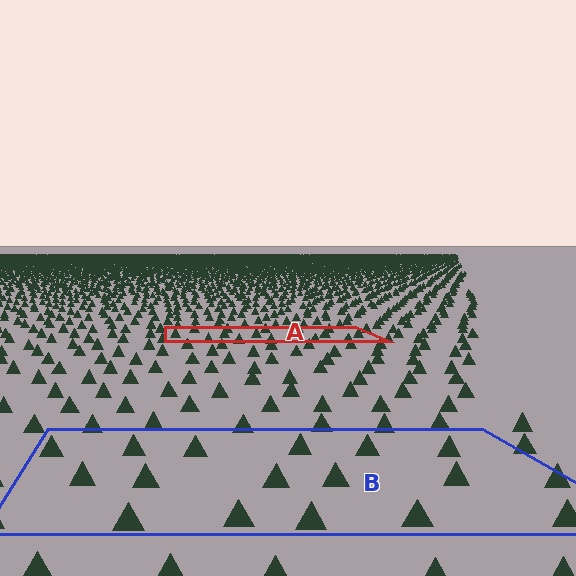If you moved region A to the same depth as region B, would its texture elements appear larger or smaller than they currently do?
They would appear larger. At a closer depth, the same texture elements are projected at a bigger on-screen size.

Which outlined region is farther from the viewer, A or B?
Region A is farther from the viewer — the texture elements inside it appear smaller and more densely packed.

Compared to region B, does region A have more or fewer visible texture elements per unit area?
Region A has more texture elements per unit area — they are packed more densely because it is farther away.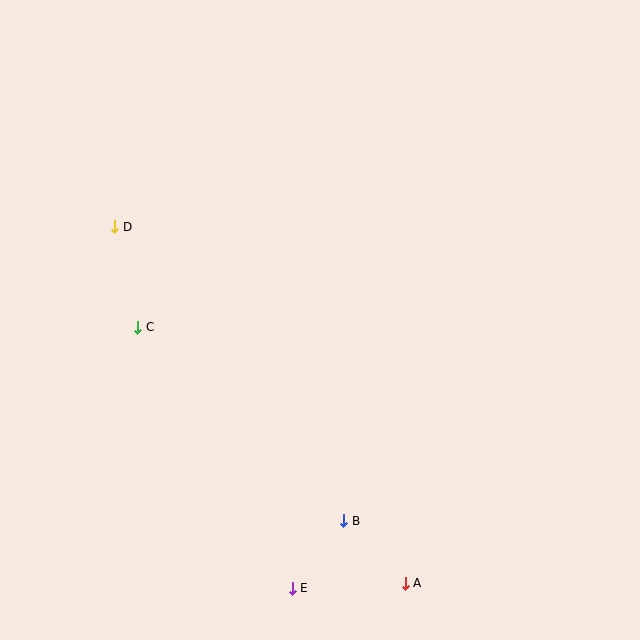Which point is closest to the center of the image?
Point C at (138, 327) is closest to the center.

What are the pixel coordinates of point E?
Point E is at (292, 588).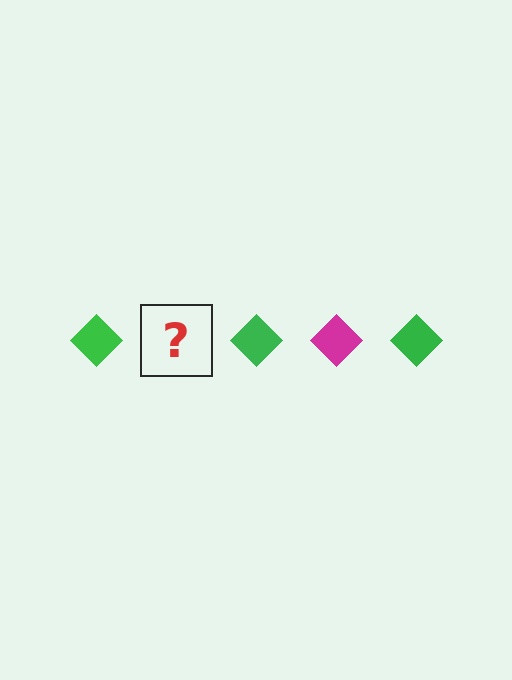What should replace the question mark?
The question mark should be replaced with a magenta diamond.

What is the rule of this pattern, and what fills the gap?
The rule is that the pattern cycles through green, magenta diamonds. The gap should be filled with a magenta diamond.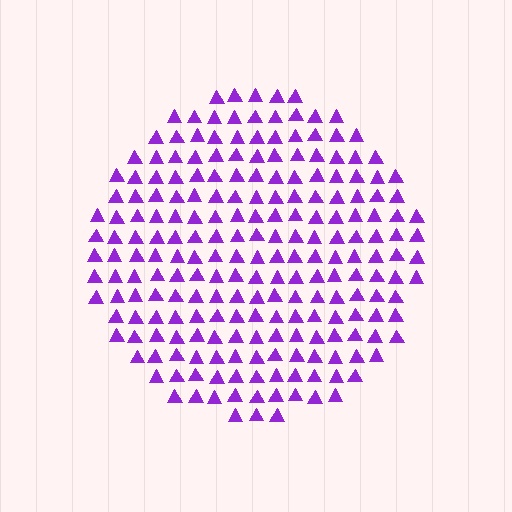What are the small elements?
The small elements are triangles.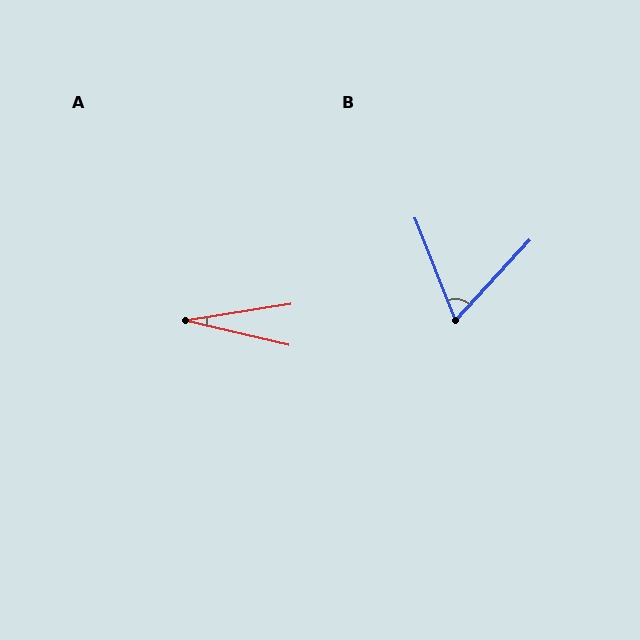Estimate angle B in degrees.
Approximately 64 degrees.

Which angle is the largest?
B, at approximately 64 degrees.